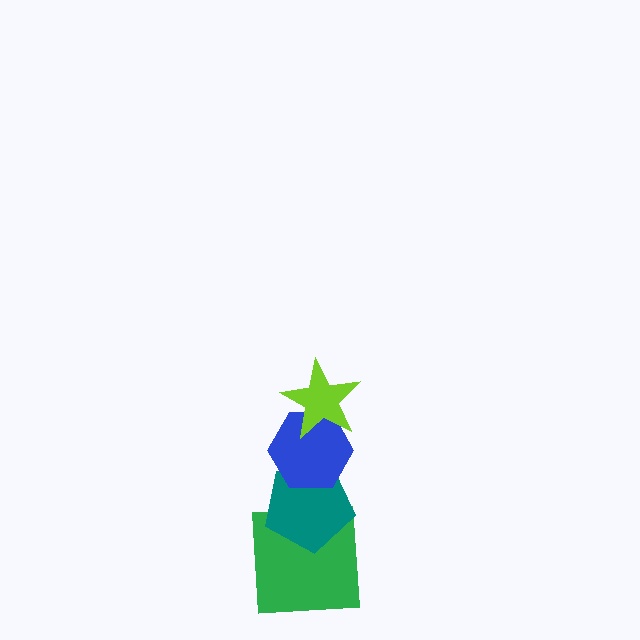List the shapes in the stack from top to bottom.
From top to bottom: the lime star, the blue hexagon, the teal pentagon, the green square.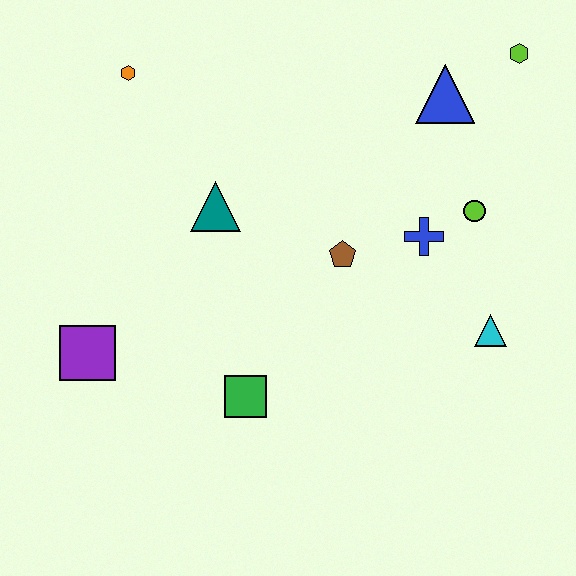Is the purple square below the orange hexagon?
Yes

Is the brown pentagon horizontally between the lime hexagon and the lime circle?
No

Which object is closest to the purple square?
The green square is closest to the purple square.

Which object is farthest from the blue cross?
The purple square is farthest from the blue cross.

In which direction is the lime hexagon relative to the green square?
The lime hexagon is above the green square.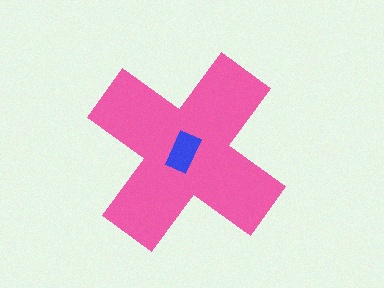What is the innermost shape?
The blue rectangle.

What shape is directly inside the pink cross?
The blue rectangle.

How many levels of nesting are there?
2.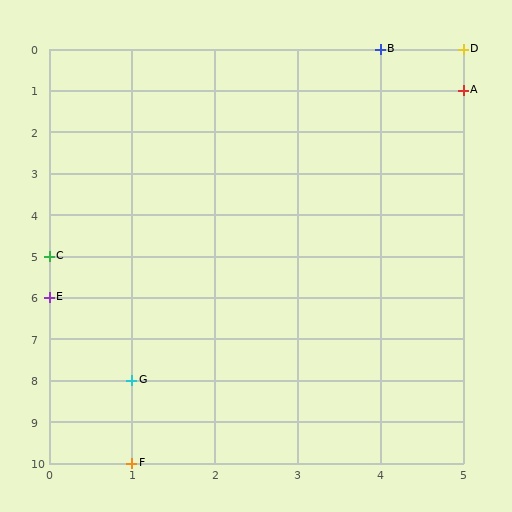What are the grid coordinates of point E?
Point E is at grid coordinates (0, 6).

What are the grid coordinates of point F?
Point F is at grid coordinates (1, 10).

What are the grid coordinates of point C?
Point C is at grid coordinates (0, 5).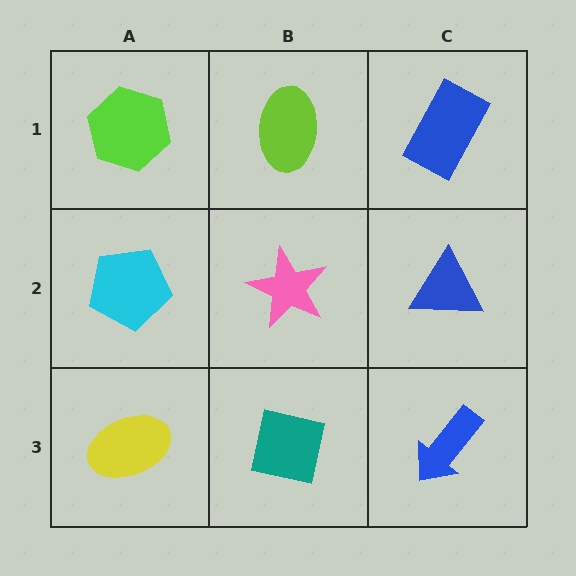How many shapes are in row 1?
3 shapes.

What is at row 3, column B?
A teal square.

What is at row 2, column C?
A blue triangle.